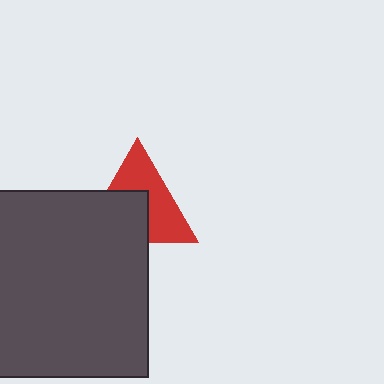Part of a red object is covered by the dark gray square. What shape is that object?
It is a triangle.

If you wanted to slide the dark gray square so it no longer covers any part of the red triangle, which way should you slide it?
Slide it down — that is the most direct way to separate the two shapes.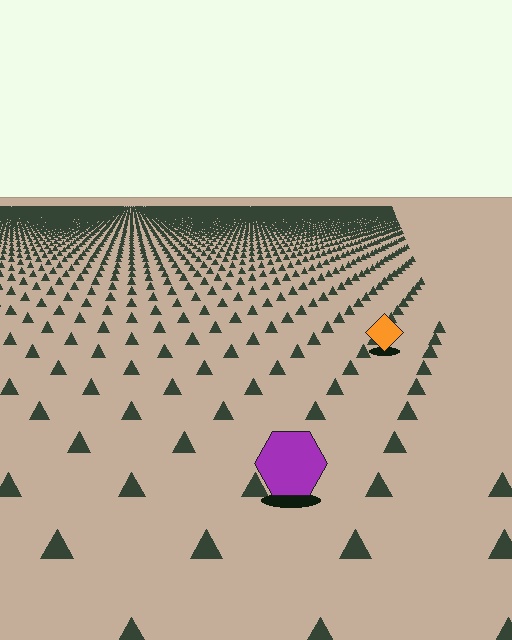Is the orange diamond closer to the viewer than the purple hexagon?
No. The purple hexagon is closer — you can tell from the texture gradient: the ground texture is coarser near it.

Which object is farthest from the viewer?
The orange diamond is farthest from the viewer. It appears smaller and the ground texture around it is denser.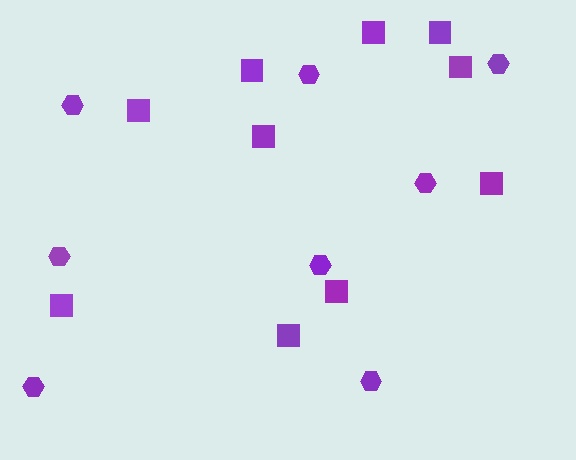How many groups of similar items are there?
There are 2 groups: one group of hexagons (8) and one group of squares (10).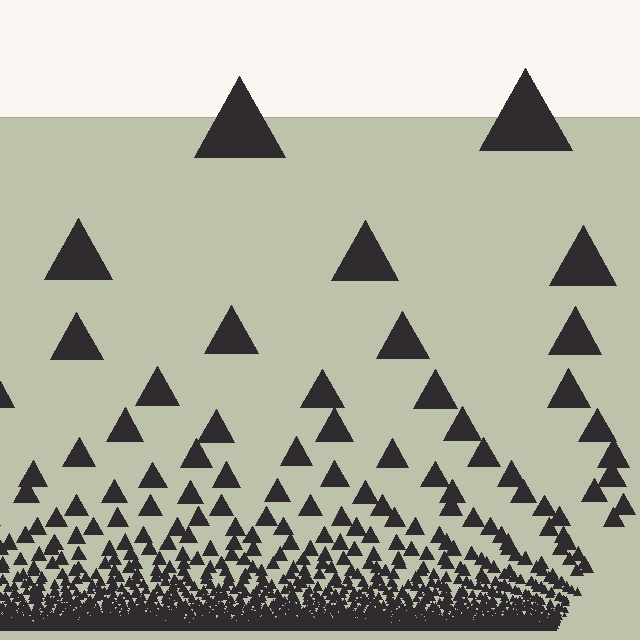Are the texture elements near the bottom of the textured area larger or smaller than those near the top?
Smaller. The gradient is inverted — elements near the bottom are smaller and denser.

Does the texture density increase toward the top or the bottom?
Density increases toward the bottom.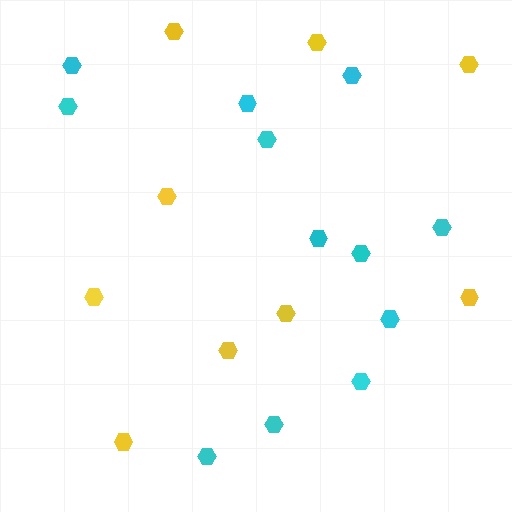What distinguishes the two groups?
There are 2 groups: one group of yellow hexagons (9) and one group of cyan hexagons (12).